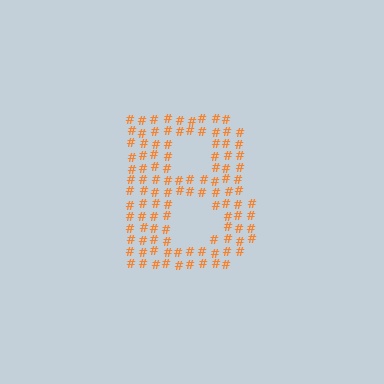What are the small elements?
The small elements are hash symbols.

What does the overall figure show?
The overall figure shows the letter B.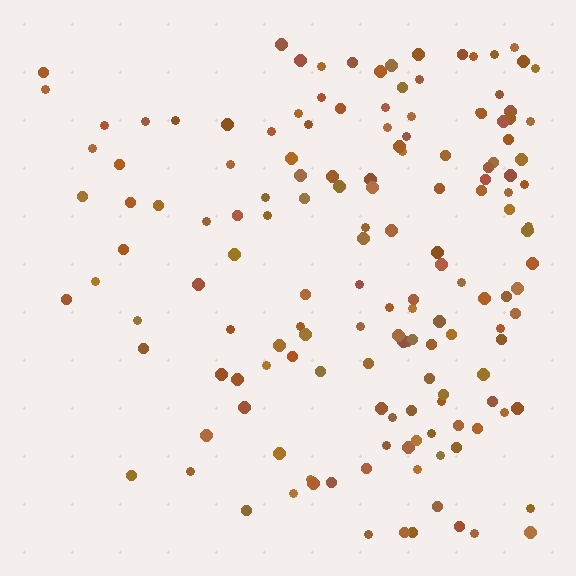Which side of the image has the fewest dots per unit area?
The left.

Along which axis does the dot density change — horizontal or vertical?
Horizontal.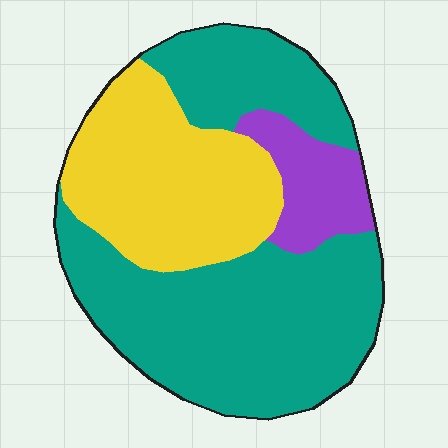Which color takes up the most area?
Teal, at roughly 60%.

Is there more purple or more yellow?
Yellow.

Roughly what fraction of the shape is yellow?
Yellow covers around 30% of the shape.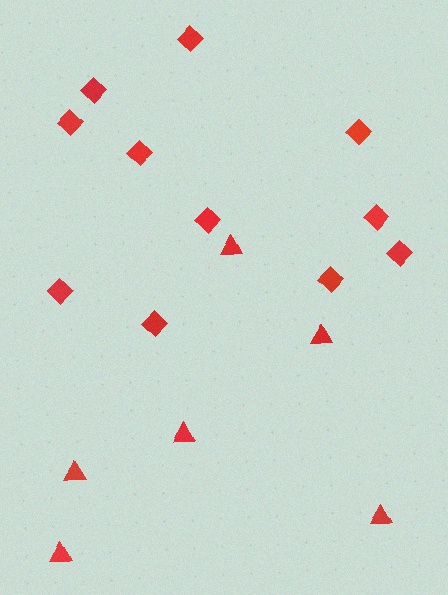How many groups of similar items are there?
There are 2 groups: one group of triangles (6) and one group of diamonds (11).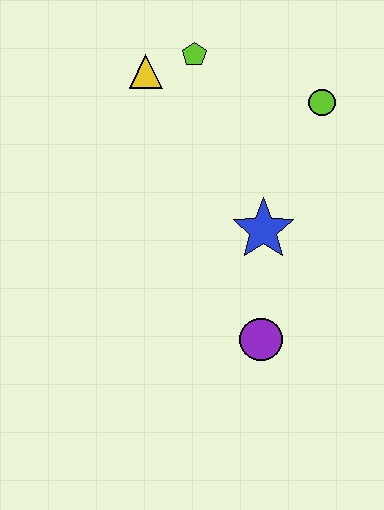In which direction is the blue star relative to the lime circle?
The blue star is below the lime circle.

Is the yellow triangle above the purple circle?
Yes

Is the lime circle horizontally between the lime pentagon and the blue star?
No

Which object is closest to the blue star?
The purple circle is closest to the blue star.